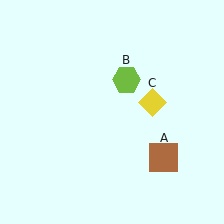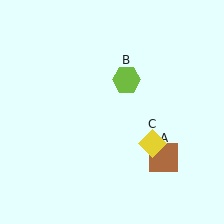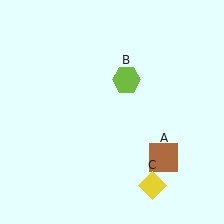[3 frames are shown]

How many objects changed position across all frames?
1 object changed position: yellow diamond (object C).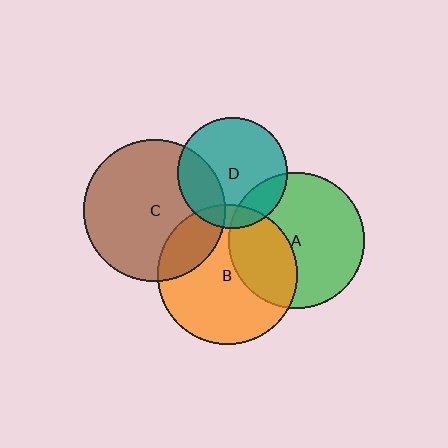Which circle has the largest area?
Circle C (brown).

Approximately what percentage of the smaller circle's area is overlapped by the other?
Approximately 35%.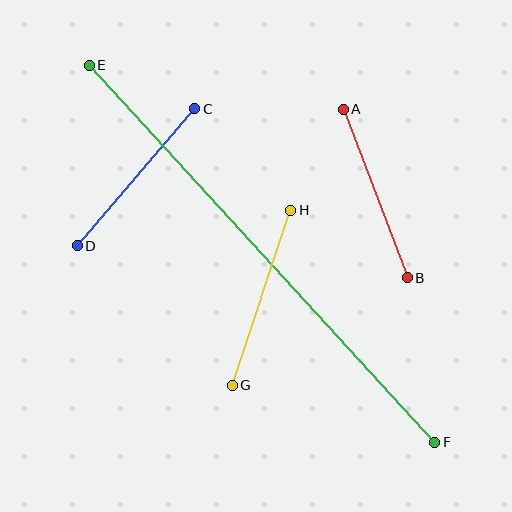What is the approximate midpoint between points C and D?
The midpoint is at approximately (136, 177) pixels.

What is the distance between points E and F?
The distance is approximately 511 pixels.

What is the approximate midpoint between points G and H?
The midpoint is at approximately (262, 298) pixels.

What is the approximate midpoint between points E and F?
The midpoint is at approximately (262, 254) pixels.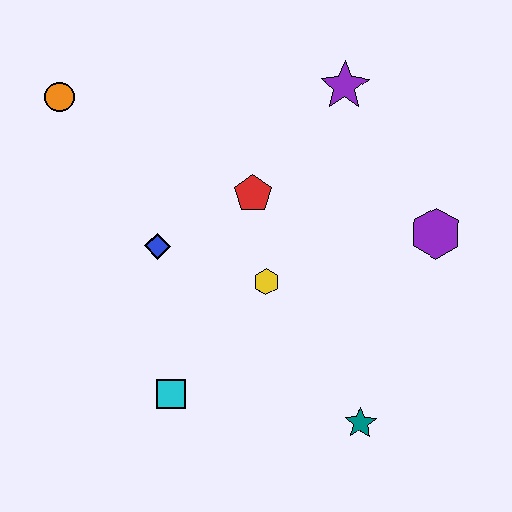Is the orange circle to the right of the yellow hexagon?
No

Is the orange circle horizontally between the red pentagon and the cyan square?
No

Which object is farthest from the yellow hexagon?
The orange circle is farthest from the yellow hexagon.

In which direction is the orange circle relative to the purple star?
The orange circle is to the left of the purple star.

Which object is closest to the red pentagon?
The yellow hexagon is closest to the red pentagon.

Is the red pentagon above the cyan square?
Yes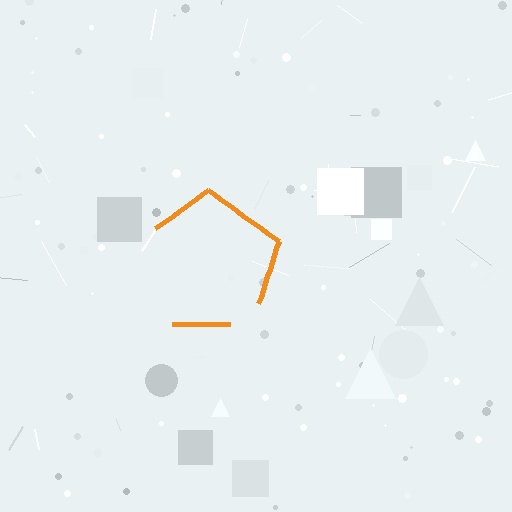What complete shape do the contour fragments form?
The contour fragments form a pentagon.